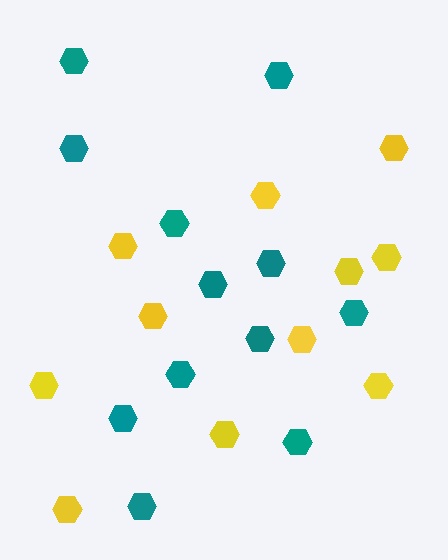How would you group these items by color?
There are 2 groups: one group of yellow hexagons (11) and one group of teal hexagons (12).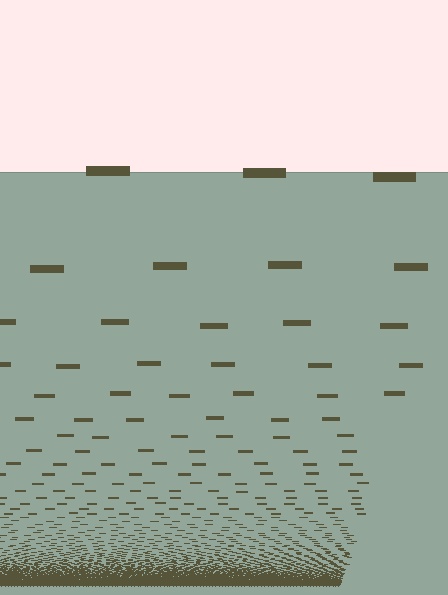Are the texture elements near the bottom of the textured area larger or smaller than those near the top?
Smaller. The gradient is inverted — elements near the bottom are smaller and denser.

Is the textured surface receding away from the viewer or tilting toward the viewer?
The surface appears to tilt toward the viewer. Texture elements get larger and sparser toward the top.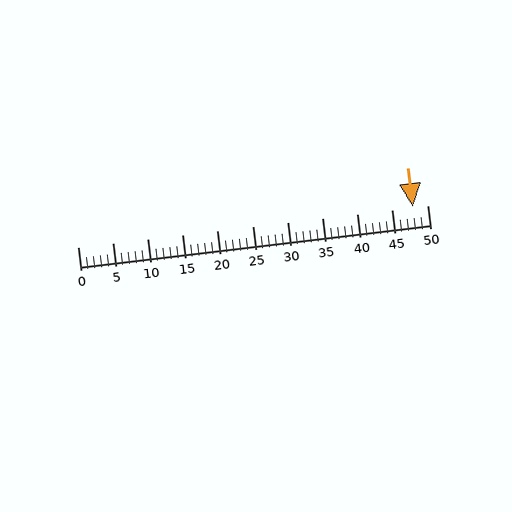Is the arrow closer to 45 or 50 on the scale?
The arrow is closer to 50.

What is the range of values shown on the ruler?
The ruler shows values from 0 to 50.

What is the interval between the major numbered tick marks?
The major tick marks are spaced 5 units apart.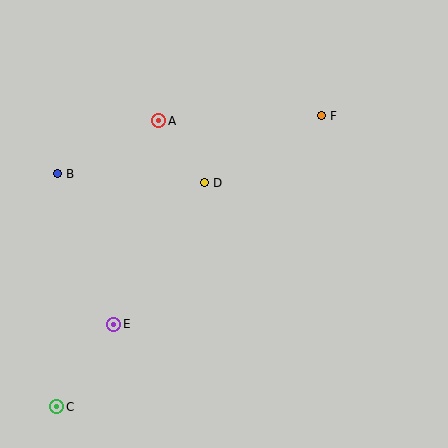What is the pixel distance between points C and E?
The distance between C and E is 100 pixels.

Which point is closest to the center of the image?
Point D at (204, 183) is closest to the center.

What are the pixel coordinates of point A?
Point A is at (159, 121).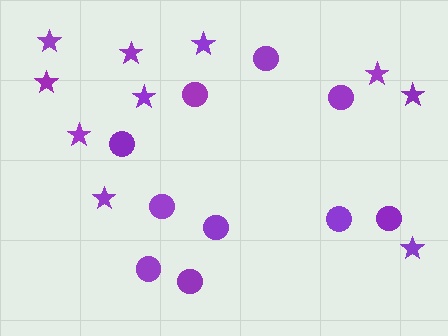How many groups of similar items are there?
There are 2 groups: one group of stars (10) and one group of circles (10).